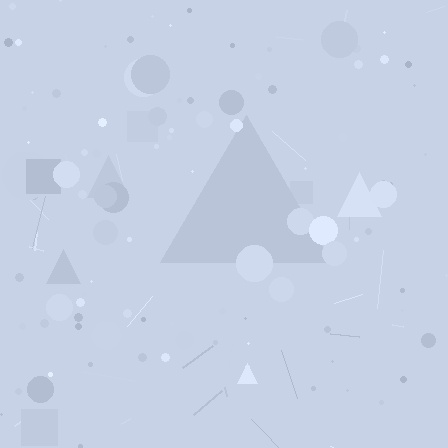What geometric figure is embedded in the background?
A triangle is embedded in the background.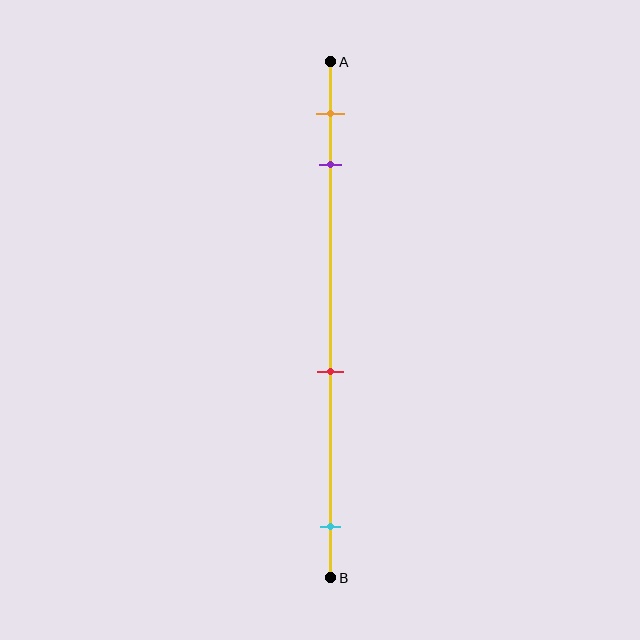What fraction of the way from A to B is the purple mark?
The purple mark is approximately 20% (0.2) of the way from A to B.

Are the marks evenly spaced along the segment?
No, the marks are not evenly spaced.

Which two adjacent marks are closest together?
The orange and purple marks are the closest adjacent pair.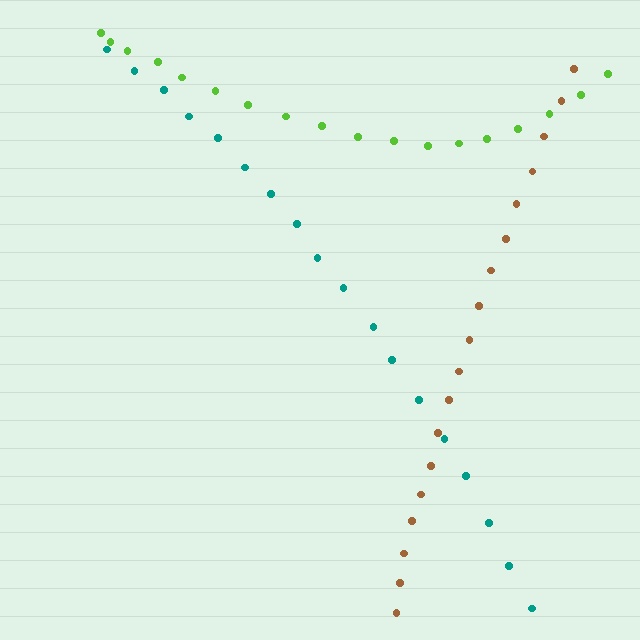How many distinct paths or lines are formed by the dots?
There are 3 distinct paths.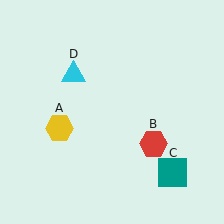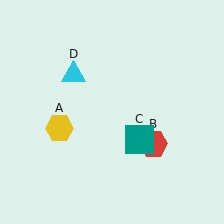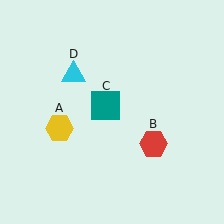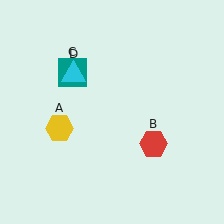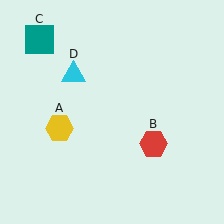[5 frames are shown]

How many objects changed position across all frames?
1 object changed position: teal square (object C).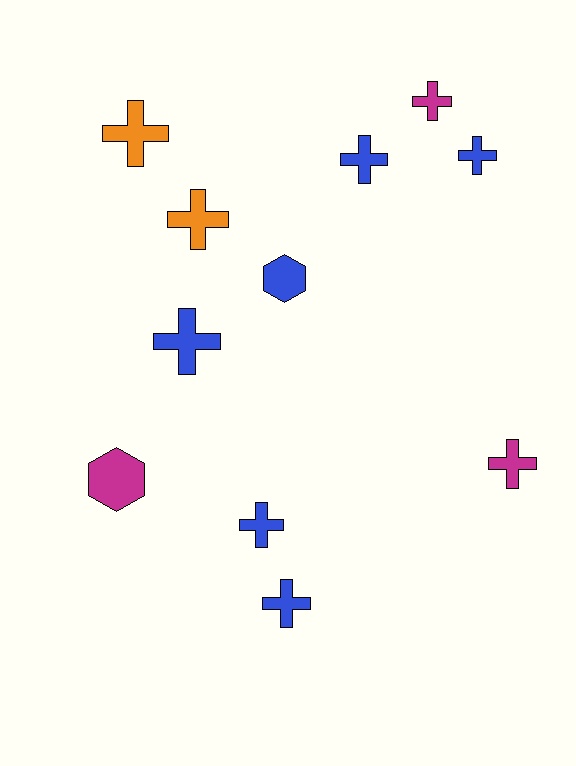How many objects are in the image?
There are 11 objects.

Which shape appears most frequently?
Cross, with 9 objects.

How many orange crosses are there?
There are 2 orange crosses.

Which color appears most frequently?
Blue, with 6 objects.